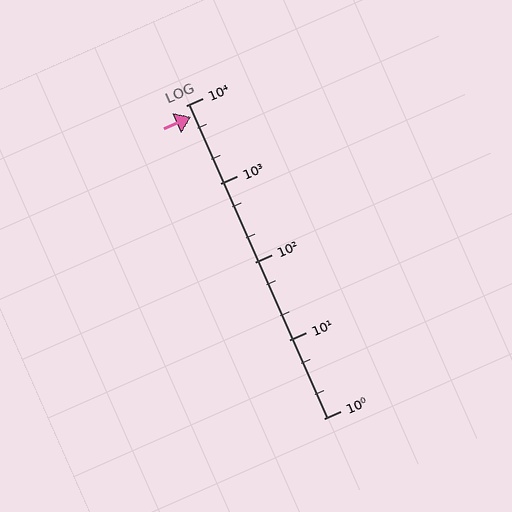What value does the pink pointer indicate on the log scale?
The pointer indicates approximately 7200.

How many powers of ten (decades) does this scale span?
The scale spans 4 decades, from 1 to 10000.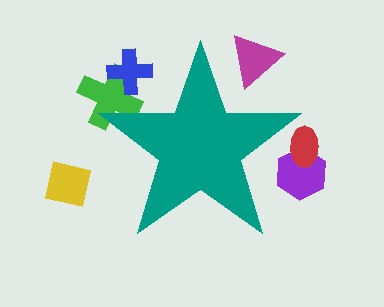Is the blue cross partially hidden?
Yes, the blue cross is partially hidden behind the teal star.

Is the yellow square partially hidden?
No, the yellow square is fully visible.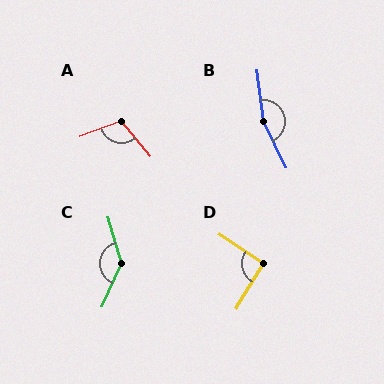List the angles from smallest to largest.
D (93°), A (109°), C (140°), B (161°).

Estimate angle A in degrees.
Approximately 109 degrees.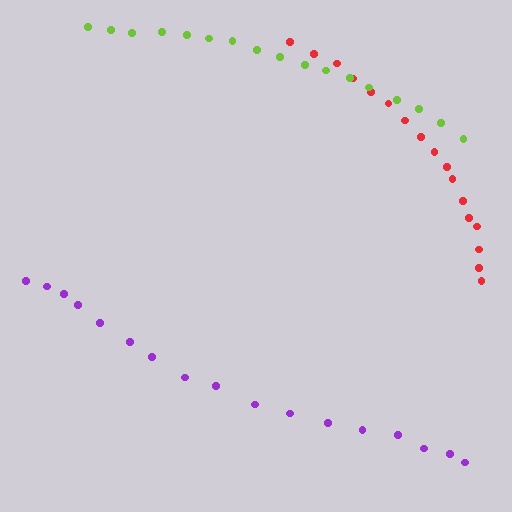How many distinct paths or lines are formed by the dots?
There are 3 distinct paths.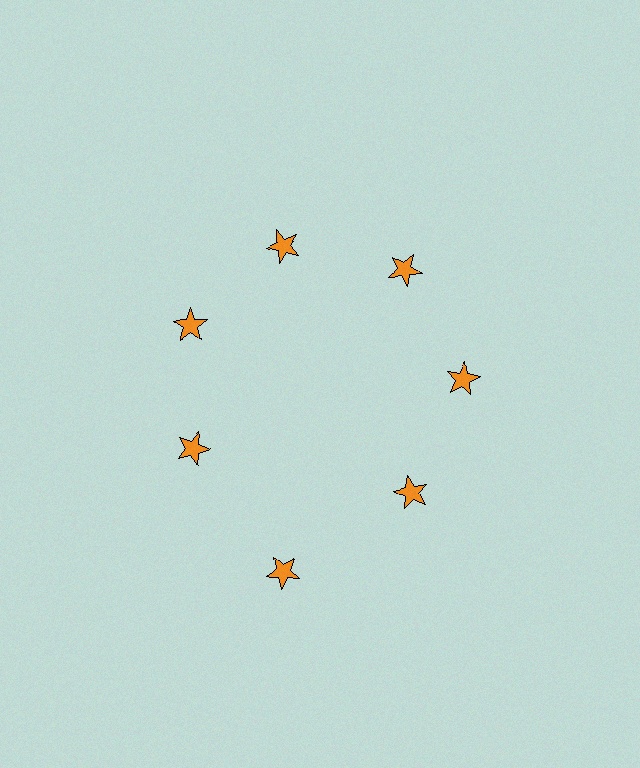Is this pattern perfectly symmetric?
No. The 7 orange stars are arranged in a ring, but one element near the 6 o'clock position is pushed outward from the center, breaking the 7-fold rotational symmetry.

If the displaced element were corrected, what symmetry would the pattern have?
It would have 7-fold rotational symmetry — the pattern would map onto itself every 51 degrees.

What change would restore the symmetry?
The symmetry would be restored by moving it inward, back onto the ring so that all 7 stars sit at equal angles and equal distance from the center.